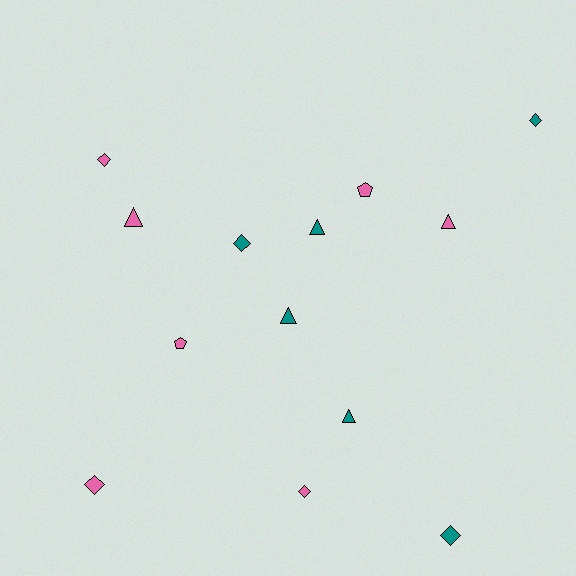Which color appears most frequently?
Pink, with 7 objects.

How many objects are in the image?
There are 13 objects.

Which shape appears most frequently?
Diamond, with 6 objects.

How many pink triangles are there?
There are 2 pink triangles.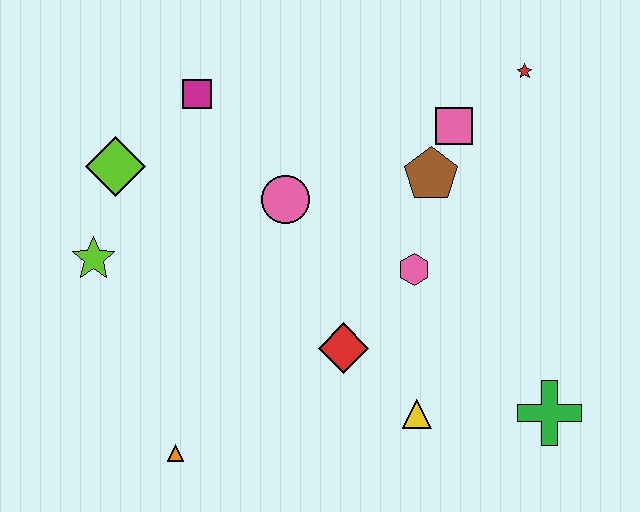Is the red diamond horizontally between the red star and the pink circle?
Yes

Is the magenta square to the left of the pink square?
Yes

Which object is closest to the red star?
The pink square is closest to the red star.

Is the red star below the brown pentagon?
No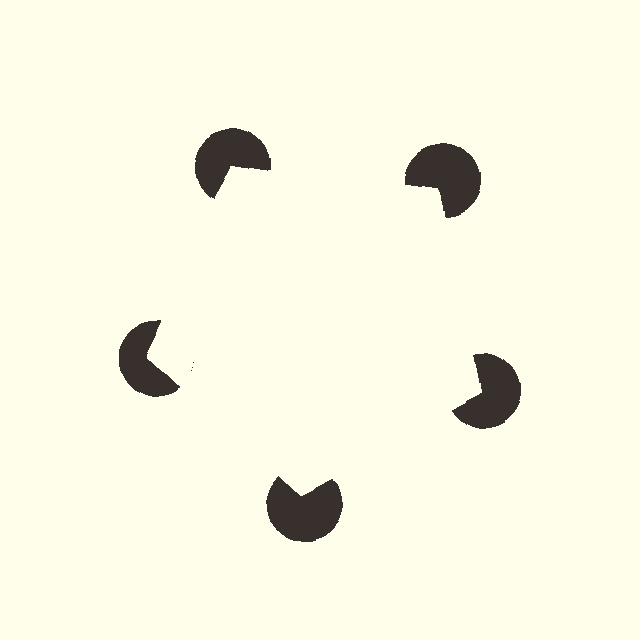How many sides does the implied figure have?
5 sides.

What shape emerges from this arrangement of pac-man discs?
An illusory pentagon — its edges are inferred from the aligned wedge cuts in the pac-man discs, not physically drawn.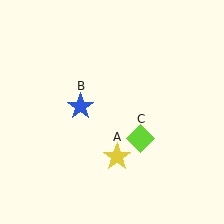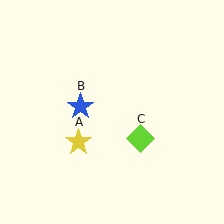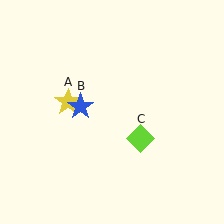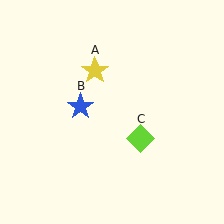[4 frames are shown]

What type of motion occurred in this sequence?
The yellow star (object A) rotated clockwise around the center of the scene.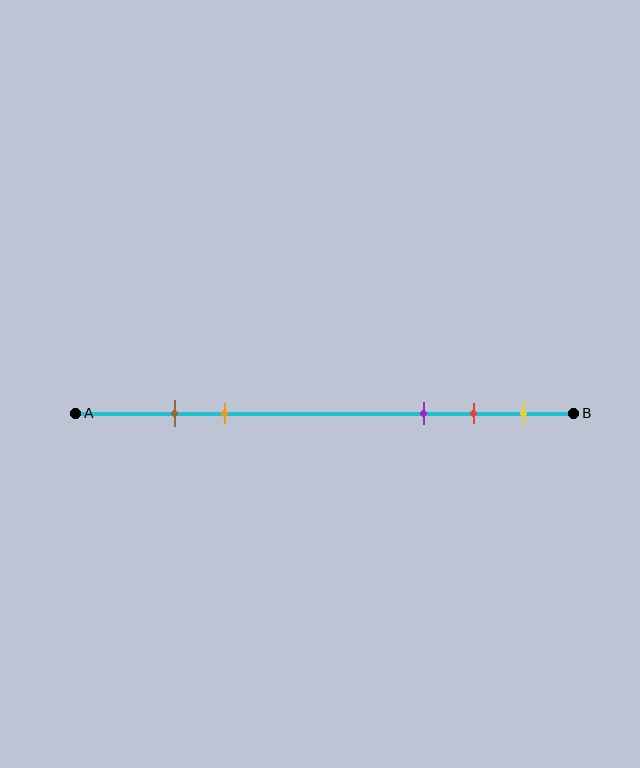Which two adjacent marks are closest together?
The brown and orange marks are the closest adjacent pair.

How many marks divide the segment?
There are 5 marks dividing the segment.